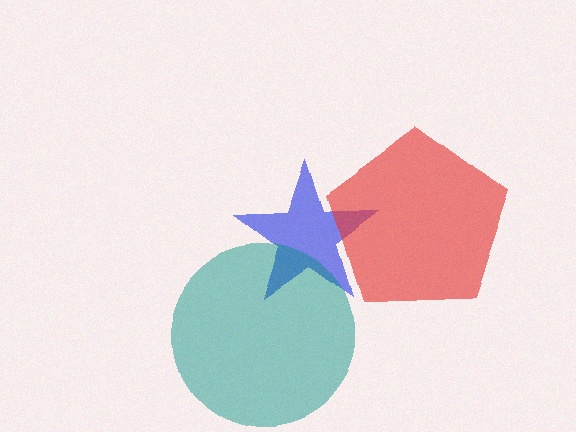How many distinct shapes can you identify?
There are 3 distinct shapes: a blue star, a teal circle, a red pentagon.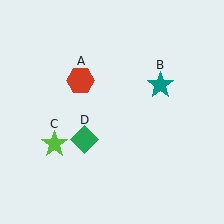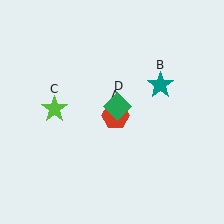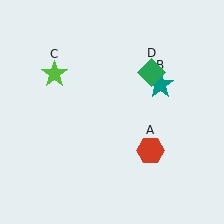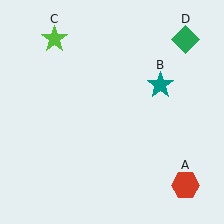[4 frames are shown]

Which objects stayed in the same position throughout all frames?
Teal star (object B) remained stationary.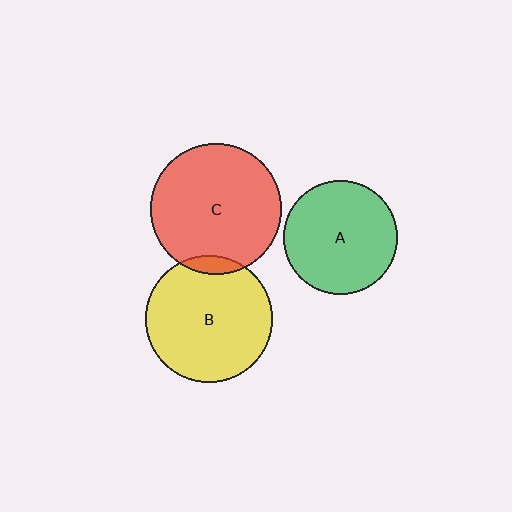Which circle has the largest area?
Circle C (red).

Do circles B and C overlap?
Yes.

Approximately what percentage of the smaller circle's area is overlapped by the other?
Approximately 5%.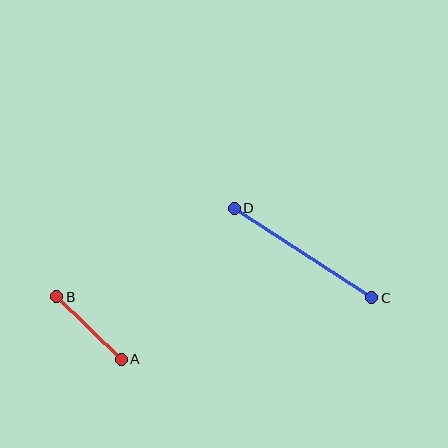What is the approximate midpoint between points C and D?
The midpoint is at approximately (303, 253) pixels.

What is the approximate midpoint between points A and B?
The midpoint is at approximately (89, 328) pixels.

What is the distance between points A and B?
The distance is approximately 90 pixels.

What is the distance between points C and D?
The distance is approximately 164 pixels.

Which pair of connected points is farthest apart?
Points C and D are farthest apart.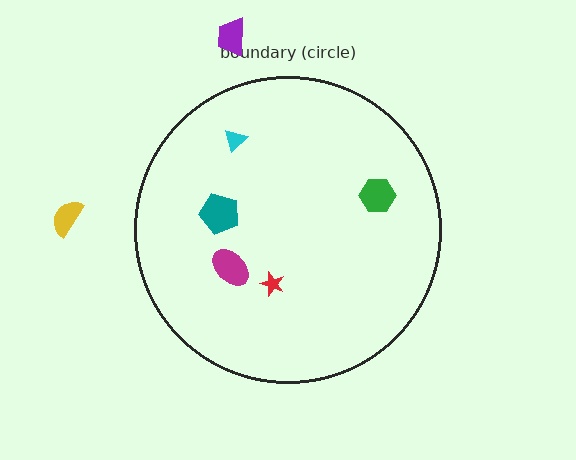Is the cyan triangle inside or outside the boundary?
Inside.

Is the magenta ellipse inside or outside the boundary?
Inside.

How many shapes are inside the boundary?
5 inside, 2 outside.